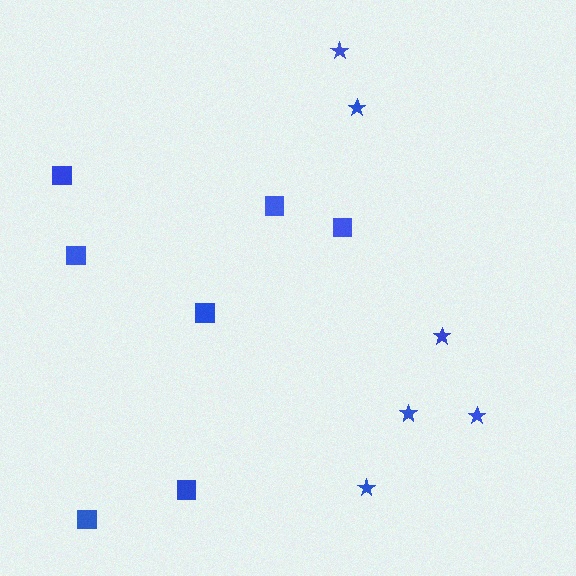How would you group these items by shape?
There are 2 groups: one group of stars (6) and one group of squares (7).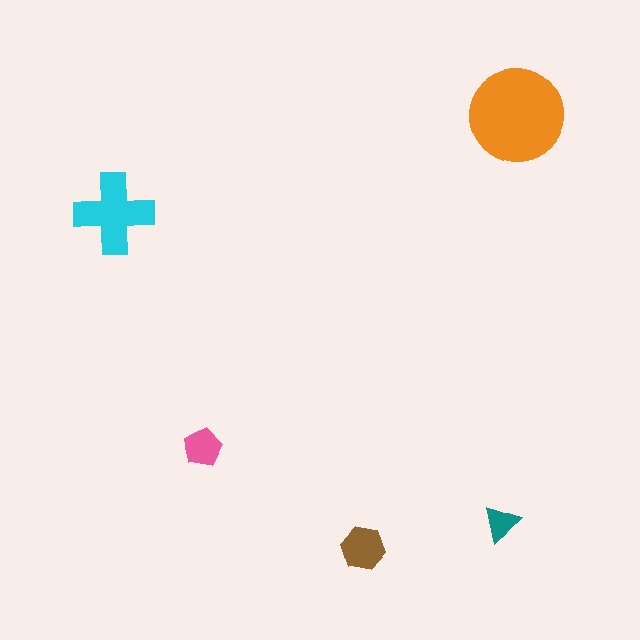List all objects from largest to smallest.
The orange circle, the cyan cross, the brown hexagon, the pink pentagon, the teal triangle.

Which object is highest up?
The orange circle is topmost.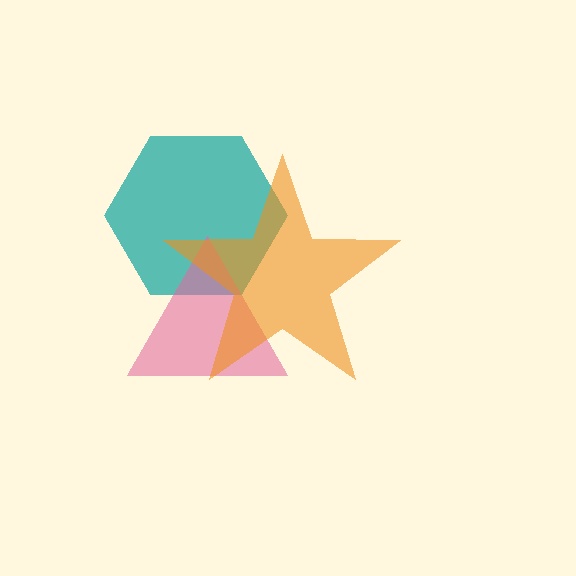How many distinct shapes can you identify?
There are 3 distinct shapes: a teal hexagon, a pink triangle, an orange star.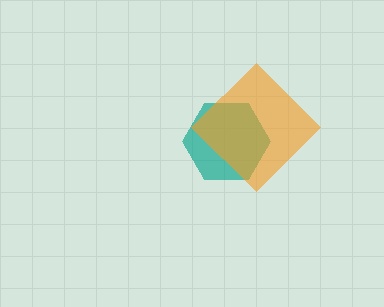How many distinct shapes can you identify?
There are 2 distinct shapes: a teal hexagon, an orange diamond.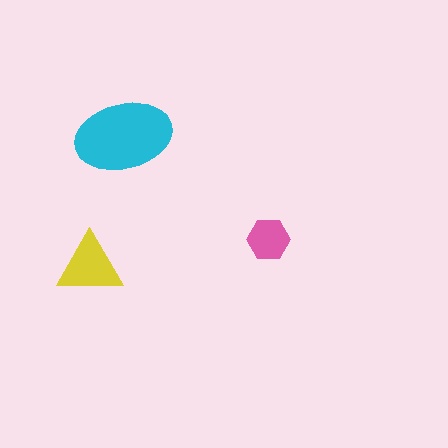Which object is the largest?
The cyan ellipse.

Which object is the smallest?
The pink hexagon.